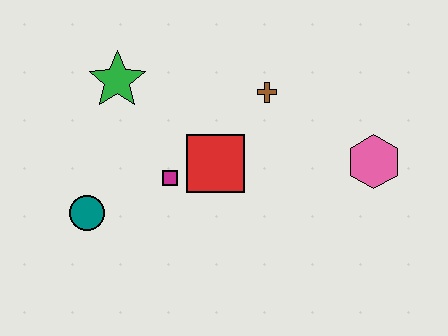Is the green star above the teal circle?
Yes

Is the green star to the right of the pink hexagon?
No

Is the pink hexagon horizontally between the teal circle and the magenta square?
No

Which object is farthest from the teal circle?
The pink hexagon is farthest from the teal circle.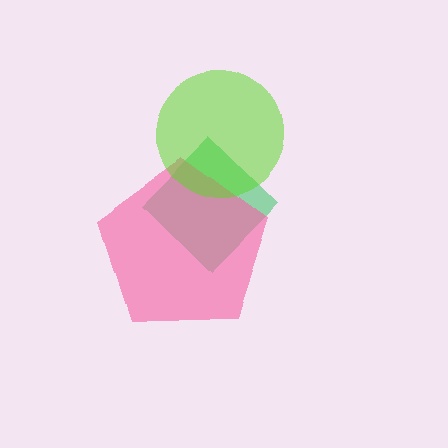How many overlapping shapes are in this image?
There are 3 overlapping shapes in the image.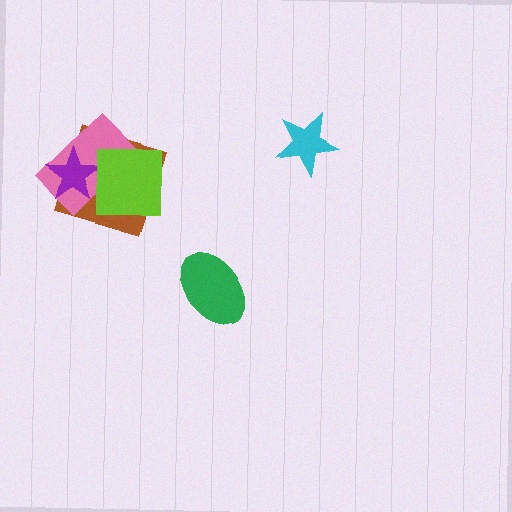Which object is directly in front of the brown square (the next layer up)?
The pink rectangle is directly in front of the brown square.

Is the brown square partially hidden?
Yes, it is partially covered by another shape.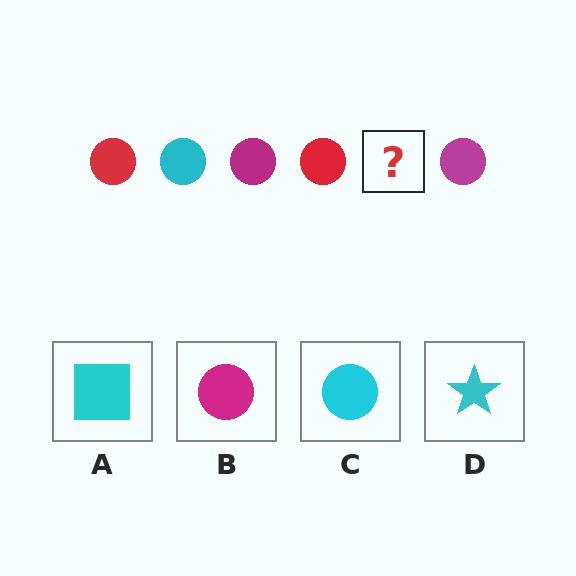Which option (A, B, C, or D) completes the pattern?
C.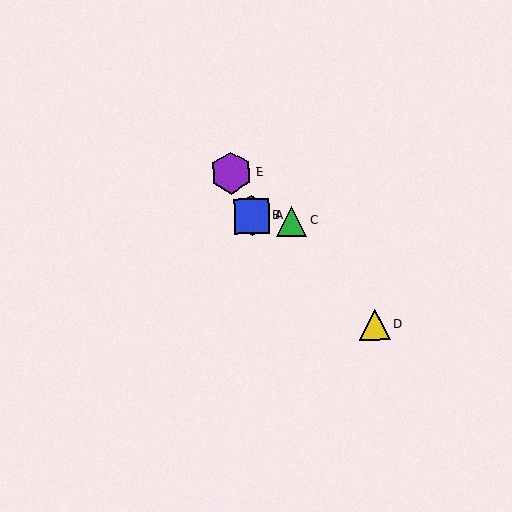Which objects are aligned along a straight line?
Objects A, B, E are aligned along a straight line.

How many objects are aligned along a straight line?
3 objects (A, B, E) are aligned along a straight line.